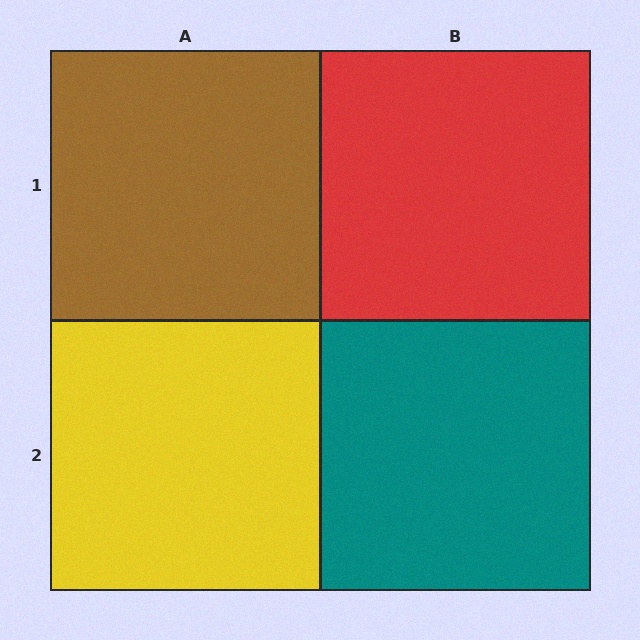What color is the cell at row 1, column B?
Red.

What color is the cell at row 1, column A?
Brown.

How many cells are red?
1 cell is red.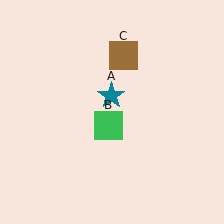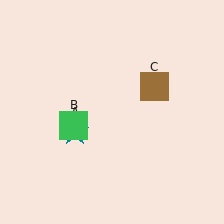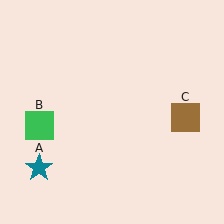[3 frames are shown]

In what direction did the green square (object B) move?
The green square (object B) moved left.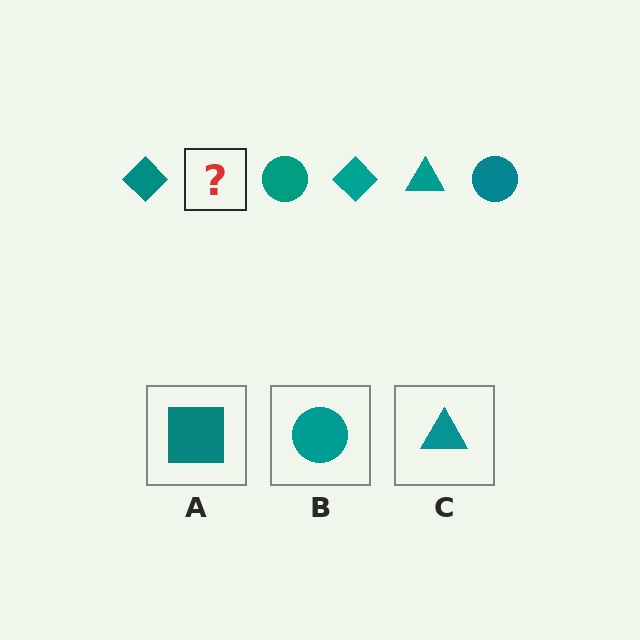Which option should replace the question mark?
Option C.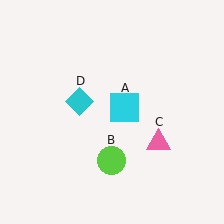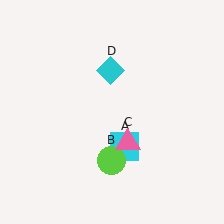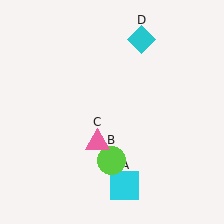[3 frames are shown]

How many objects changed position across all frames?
3 objects changed position: cyan square (object A), pink triangle (object C), cyan diamond (object D).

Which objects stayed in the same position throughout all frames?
Lime circle (object B) remained stationary.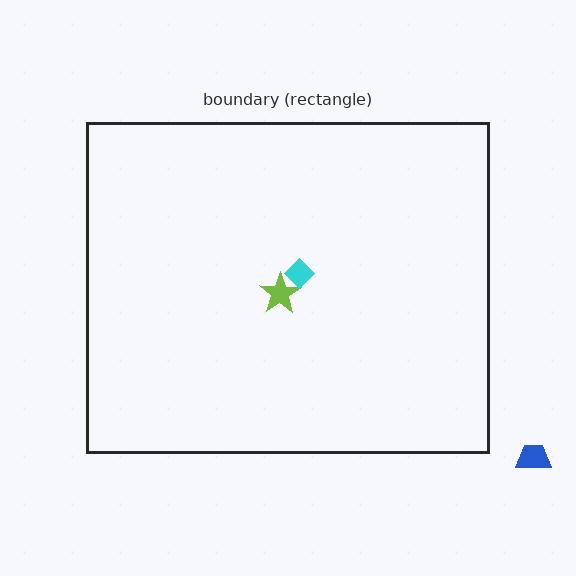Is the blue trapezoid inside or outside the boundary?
Outside.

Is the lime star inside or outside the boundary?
Inside.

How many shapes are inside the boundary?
2 inside, 1 outside.